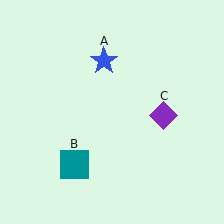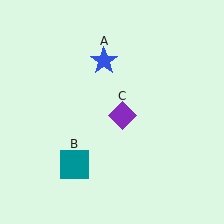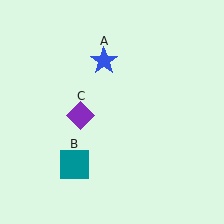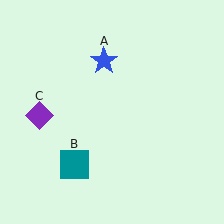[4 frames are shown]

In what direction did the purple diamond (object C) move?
The purple diamond (object C) moved left.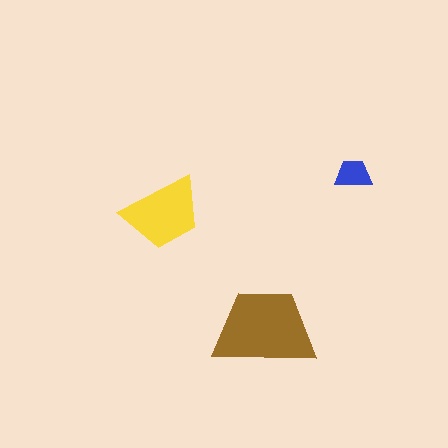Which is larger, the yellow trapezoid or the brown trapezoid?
The brown one.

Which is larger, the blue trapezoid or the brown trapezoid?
The brown one.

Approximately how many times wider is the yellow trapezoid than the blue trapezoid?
About 2 times wider.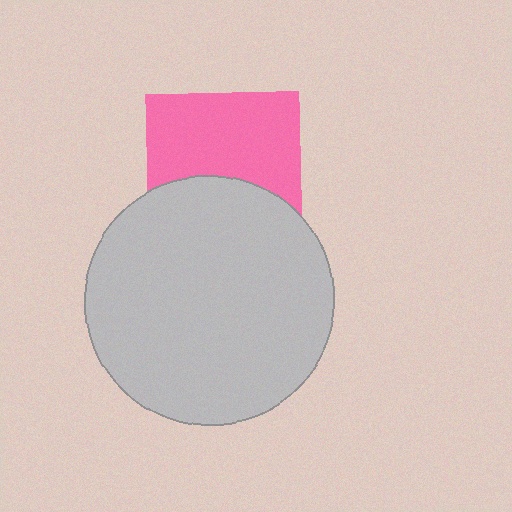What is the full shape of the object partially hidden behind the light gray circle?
The partially hidden object is a pink square.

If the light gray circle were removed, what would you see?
You would see the complete pink square.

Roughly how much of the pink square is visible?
About half of it is visible (roughly 60%).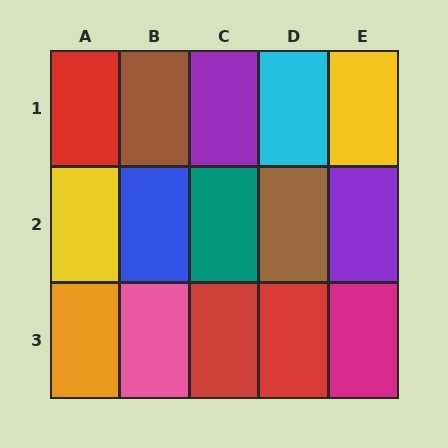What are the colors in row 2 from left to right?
Yellow, blue, teal, brown, purple.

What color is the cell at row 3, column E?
Magenta.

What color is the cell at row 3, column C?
Red.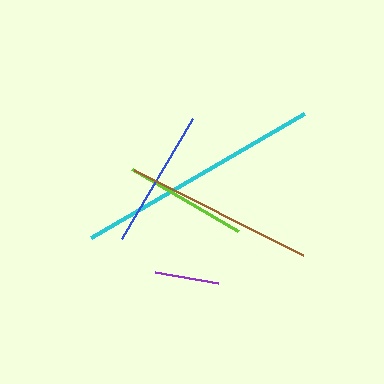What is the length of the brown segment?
The brown segment is approximately 189 pixels long.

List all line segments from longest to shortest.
From longest to shortest: cyan, brown, blue, lime, purple.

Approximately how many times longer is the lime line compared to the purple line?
The lime line is approximately 1.9 times the length of the purple line.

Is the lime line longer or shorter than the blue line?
The blue line is longer than the lime line.